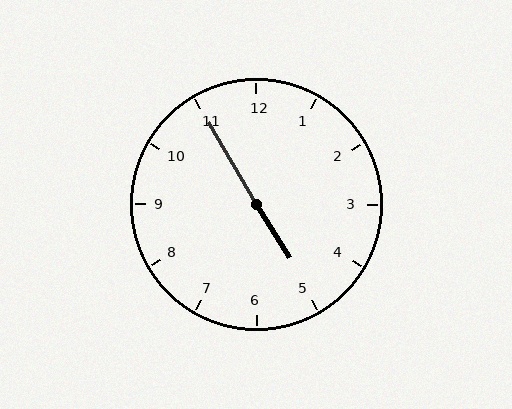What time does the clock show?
4:55.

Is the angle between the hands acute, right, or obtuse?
It is obtuse.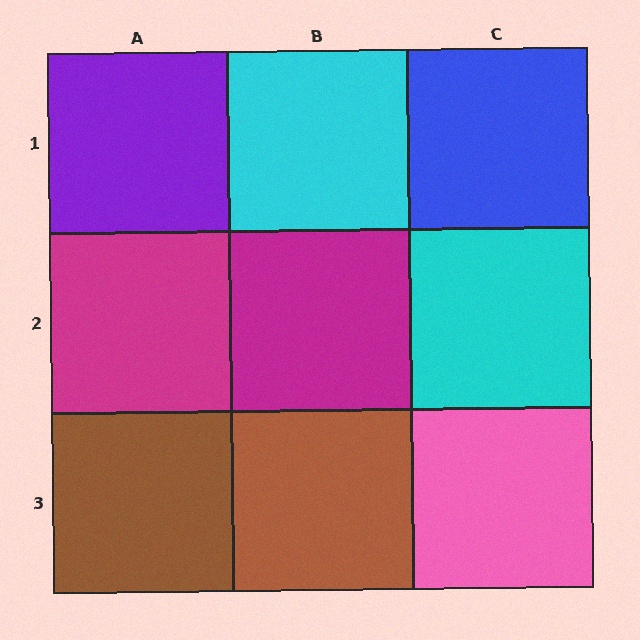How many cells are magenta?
2 cells are magenta.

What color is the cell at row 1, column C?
Blue.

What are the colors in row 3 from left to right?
Brown, brown, pink.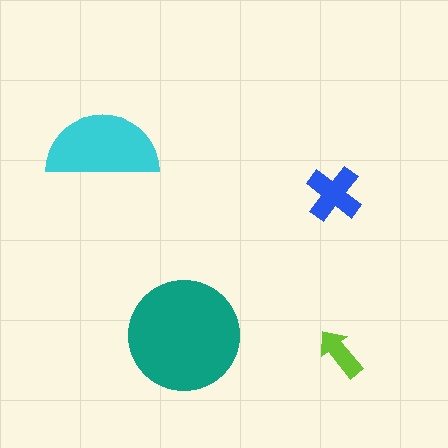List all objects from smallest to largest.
The lime arrow, the blue cross, the cyan semicircle, the teal circle.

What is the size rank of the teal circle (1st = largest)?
1st.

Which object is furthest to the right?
The lime arrow is rightmost.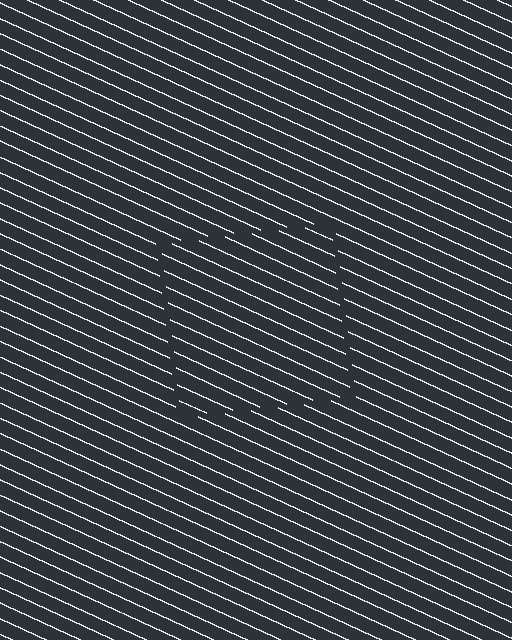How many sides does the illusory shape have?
4 sides — the line-ends trace a square.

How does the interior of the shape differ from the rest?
The interior of the shape contains the same grating, shifted by half a period — the contour is defined by the phase discontinuity where line-ends from the inner and outer gratings abut.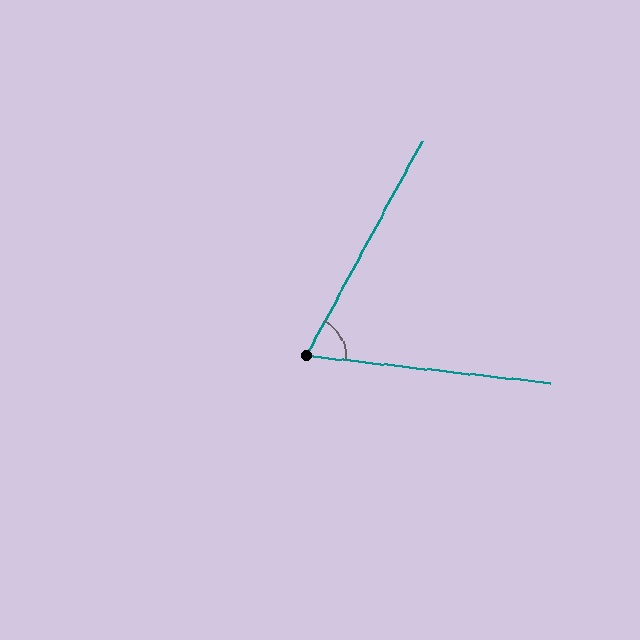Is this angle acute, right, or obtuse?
It is acute.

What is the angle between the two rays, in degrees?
Approximately 68 degrees.